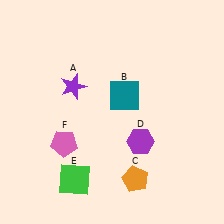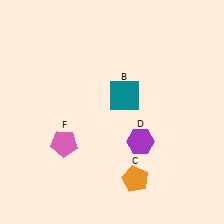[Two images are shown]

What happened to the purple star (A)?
The purple star (A) was removed in Image 2. It was in the top-left area of Image 1.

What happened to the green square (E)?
The green square (E) was removed in Image 2. It was in the bottom-left area of Image 1.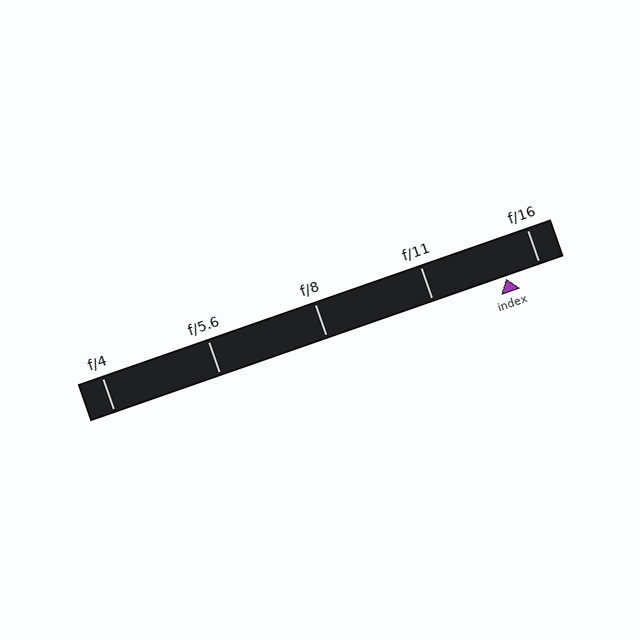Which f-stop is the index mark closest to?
The index mark is closest to f/16.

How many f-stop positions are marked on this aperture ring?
There are 5 f-stop positions marked.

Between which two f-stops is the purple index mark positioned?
The index mark is between f/11 and f/16.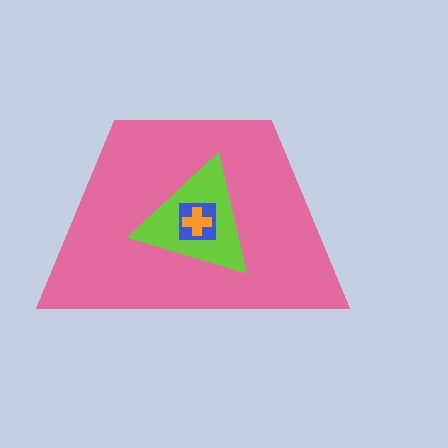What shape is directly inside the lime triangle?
The blue square.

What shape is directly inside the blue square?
The orange cross.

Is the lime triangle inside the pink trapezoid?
Yes.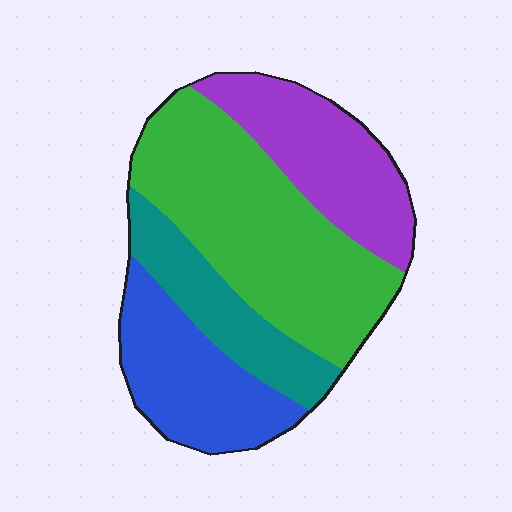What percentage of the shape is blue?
Blue takes up about one fifth (1/5) of the shape.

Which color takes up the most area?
Green, at roughly 40%.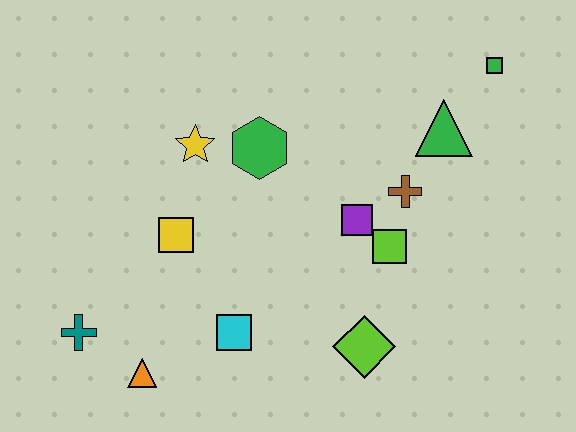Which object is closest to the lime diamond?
The lime square is closest to the lime diamond.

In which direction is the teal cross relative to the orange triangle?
The teal cross is to the left of the orange triangle.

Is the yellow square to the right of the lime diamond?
No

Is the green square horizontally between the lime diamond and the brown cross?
No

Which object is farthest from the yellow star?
The green square is farthest from the yellow star.